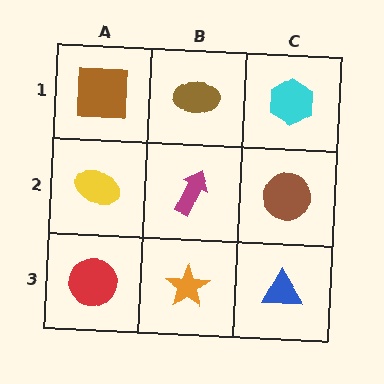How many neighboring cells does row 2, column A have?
3.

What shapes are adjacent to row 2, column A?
A brown square (row 1, column A), a red circle (row 3, column A), a magenta arrow (row 2, column B).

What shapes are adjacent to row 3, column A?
A yellow ellipse (row 2, column A), an orange star (row 3, column B).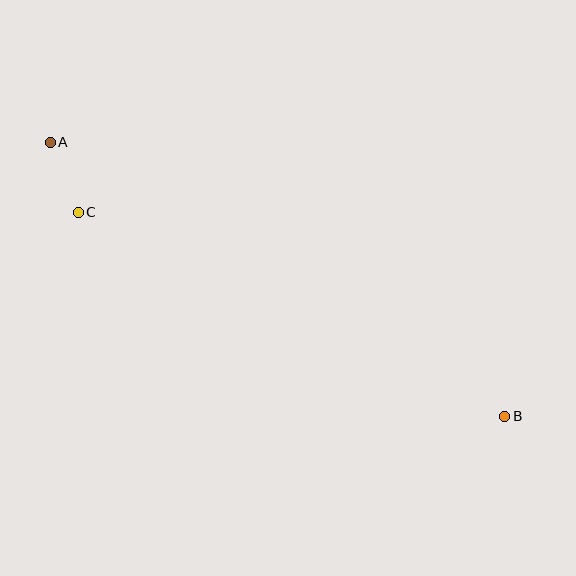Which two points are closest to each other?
Points A and C are closest to each other.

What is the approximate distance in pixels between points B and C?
The distance between B and C is approximately 473 pixels.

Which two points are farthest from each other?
Points A and B are farthest from each other.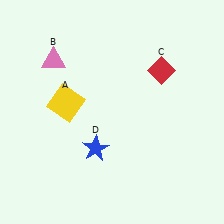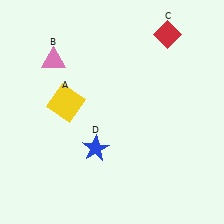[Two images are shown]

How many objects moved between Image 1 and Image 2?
1 object moved between the two images.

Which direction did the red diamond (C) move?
The red diamond (C) moved up.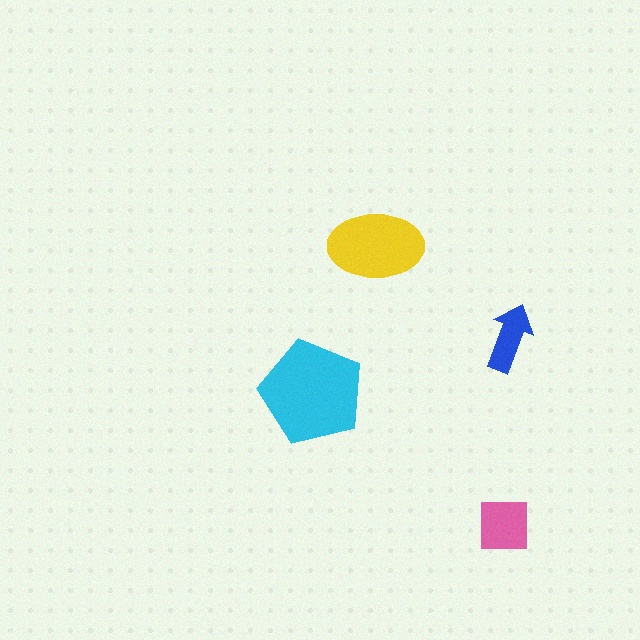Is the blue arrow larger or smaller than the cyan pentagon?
Smaller.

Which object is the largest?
The cyan pentagon.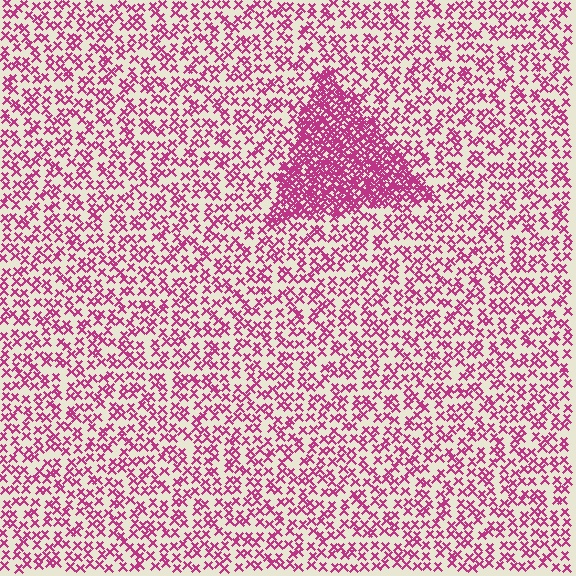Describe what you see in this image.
The image contains small magenta elements arranged at two different densities. A triangle-shaped region is visible where the elements are more densely packed than the surrounding area.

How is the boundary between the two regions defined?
The boundary is defined by a change in element density (approximately 2.7x ratio). All elements are the same color, size, and shape.